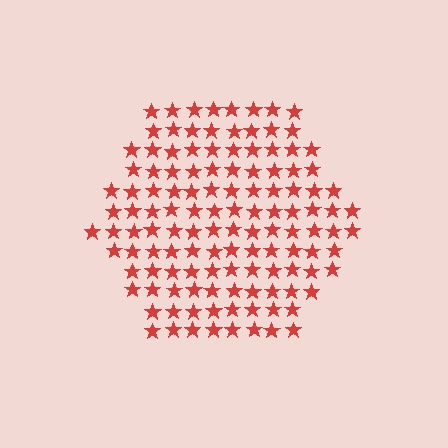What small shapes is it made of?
It is made of small stars.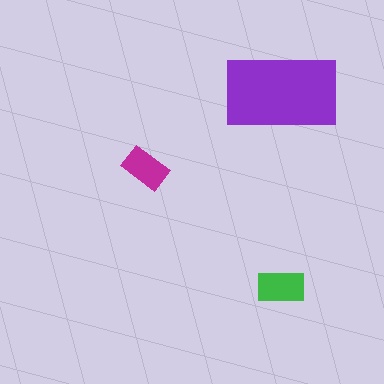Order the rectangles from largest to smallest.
the purple one, the green one, the magenta one.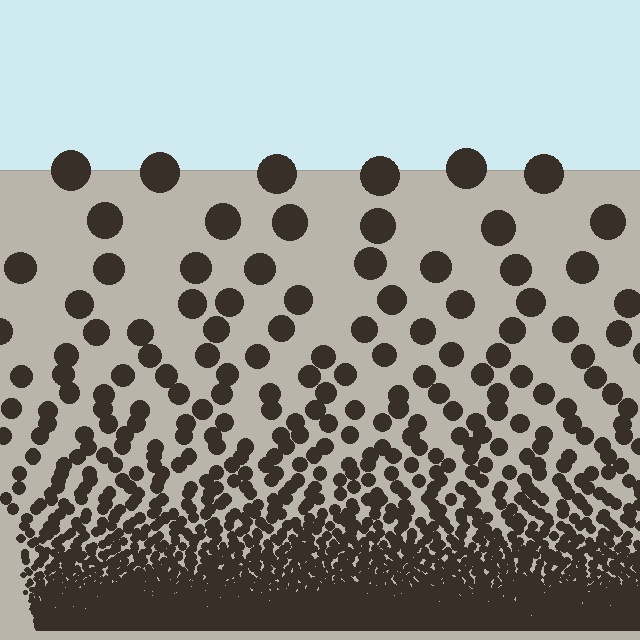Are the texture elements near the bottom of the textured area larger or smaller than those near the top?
Smaller. The gradient is inverted — elements near the bottom are smaller and denser.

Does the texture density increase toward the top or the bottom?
Density increases toward the bottom.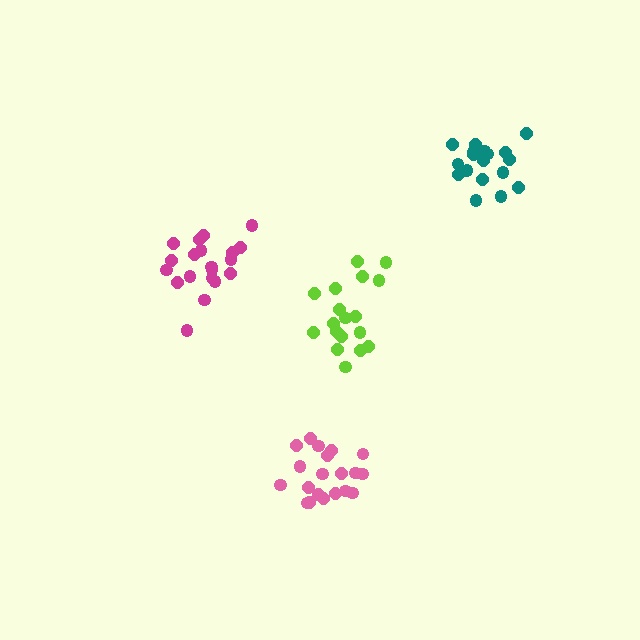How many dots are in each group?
Group 1: 18 dots, Group 2: 18 dots, Group 3: 20 dots, Group 4: 20 dots (76 total).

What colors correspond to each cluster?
The clusters are colored: teal, lime, magenta, pink.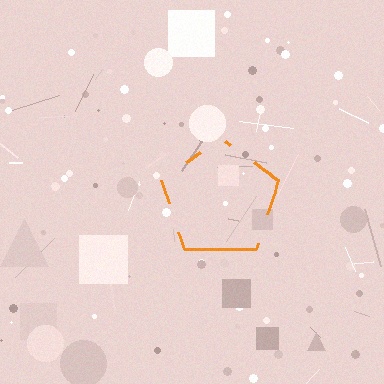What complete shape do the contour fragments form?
The contour fragments form a pentagon.